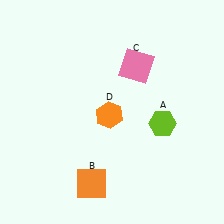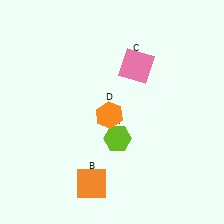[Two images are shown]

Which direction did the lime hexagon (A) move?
The lime hexagon (A) moved left.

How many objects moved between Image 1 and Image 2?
1 object moved between the two images.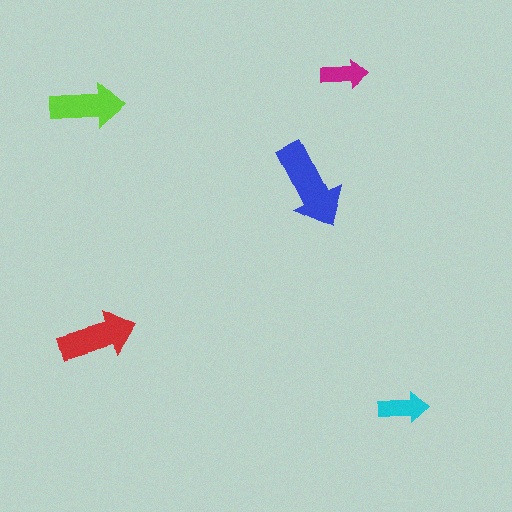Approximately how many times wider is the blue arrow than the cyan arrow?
About 2 times wider.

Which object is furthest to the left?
The red arrow is leftmost.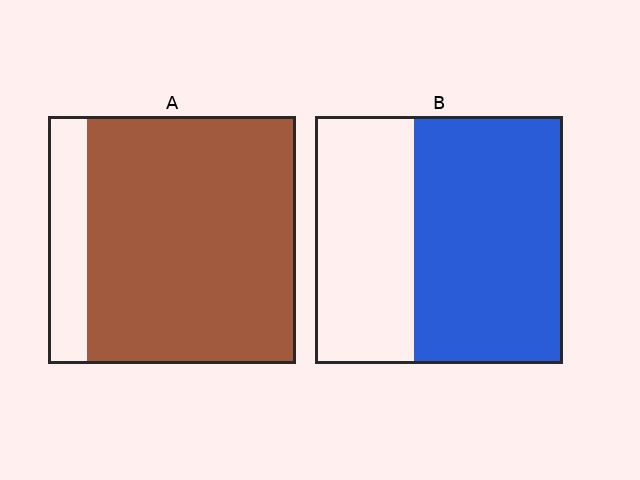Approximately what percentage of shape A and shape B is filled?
A is approximately 85% and B is approximately 60%.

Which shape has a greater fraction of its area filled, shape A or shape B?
Shape A.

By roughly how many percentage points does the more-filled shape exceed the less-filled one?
By roughly 25 percentage points (A over B).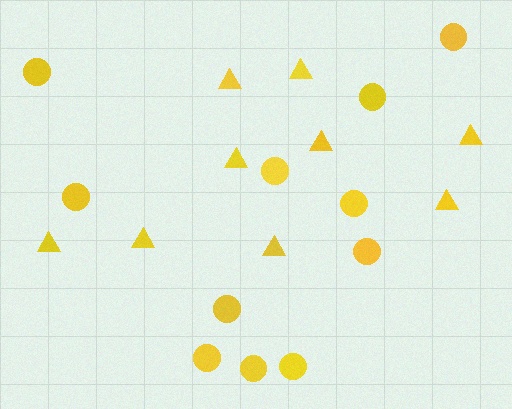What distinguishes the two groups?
There are 2 groups: one group of triangles (9) and one group of circles (11).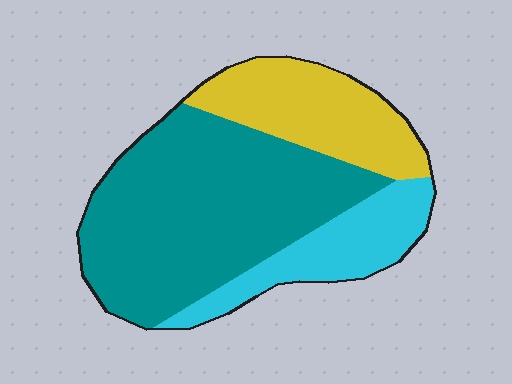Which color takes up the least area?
Cyan, at roughly 20%.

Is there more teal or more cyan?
Teal.